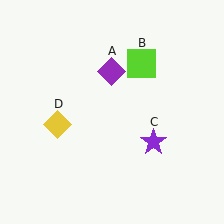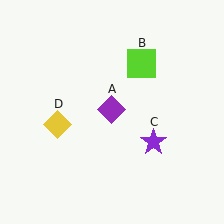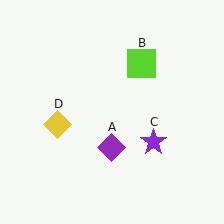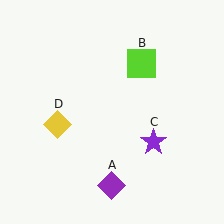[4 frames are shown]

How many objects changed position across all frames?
1 object changed position: purple diamond (object A).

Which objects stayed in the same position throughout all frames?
Lime square (object B) and purple star (object C) and yellow diamond (object D) remained stationary.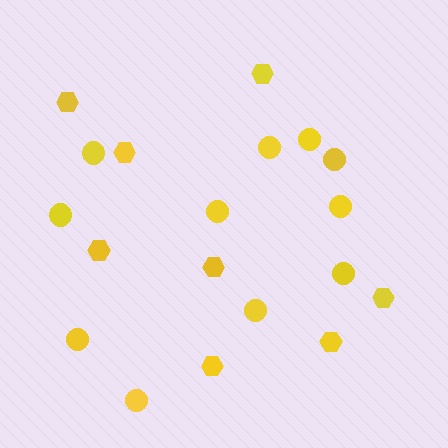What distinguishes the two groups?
There are 2 groups: one group of hexagons (8) and one group of circles (11).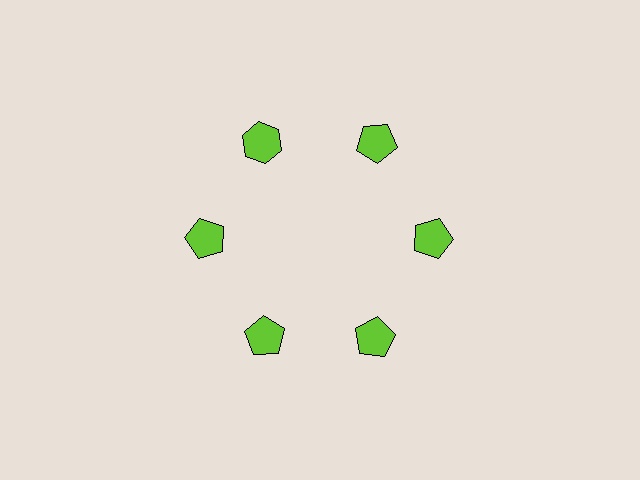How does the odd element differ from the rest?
It has a different shape: hexagon instead of pentagon.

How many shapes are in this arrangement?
There are 6 shapes arranged in a ring pattern.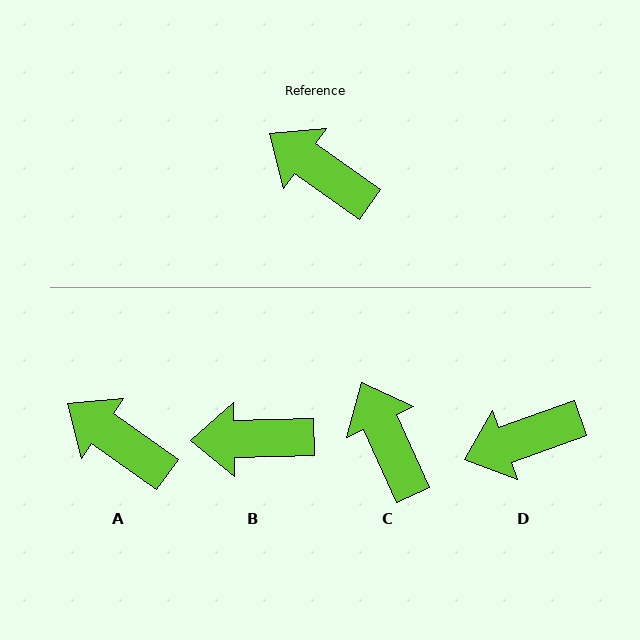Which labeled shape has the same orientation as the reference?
A.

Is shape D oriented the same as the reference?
No, it is off by about 55 degrees.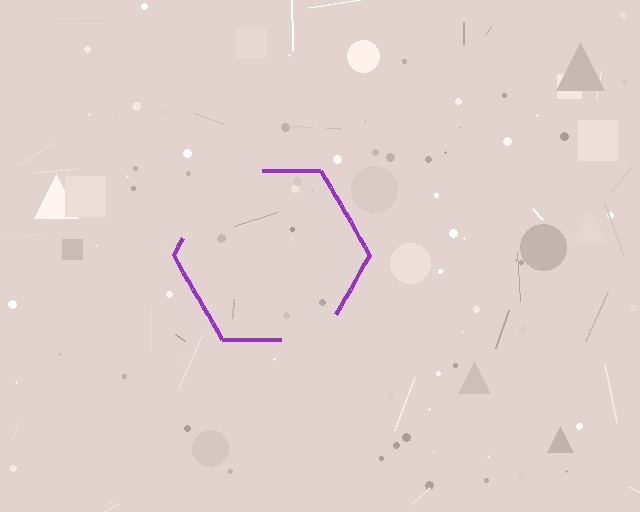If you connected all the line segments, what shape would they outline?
They would outline a hexagon.